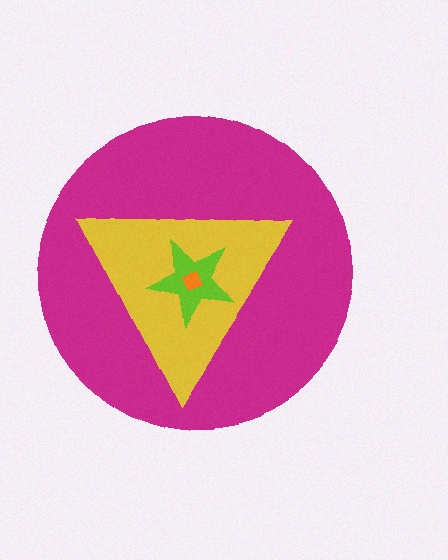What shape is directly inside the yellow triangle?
The lime star.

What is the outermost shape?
The magenta circle.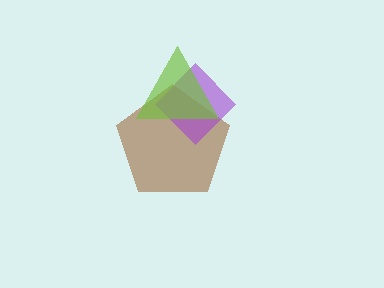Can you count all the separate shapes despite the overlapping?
Yes, there are 3 separate shapes.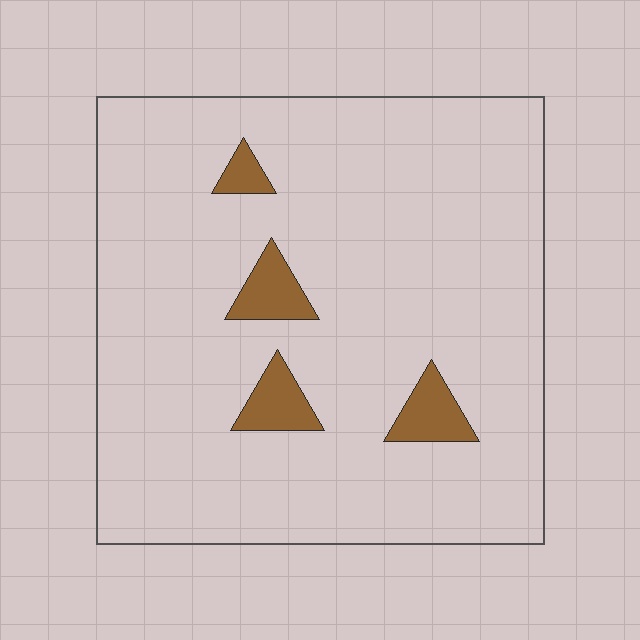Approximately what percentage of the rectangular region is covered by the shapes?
Approximately 5%.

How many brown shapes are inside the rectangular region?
4.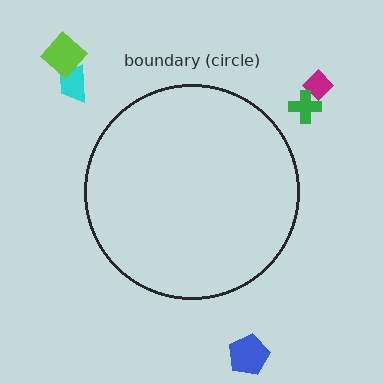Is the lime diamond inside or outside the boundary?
Outside.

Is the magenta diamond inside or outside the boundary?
Outside.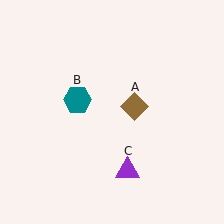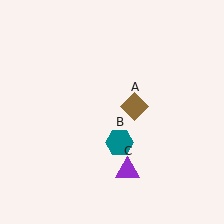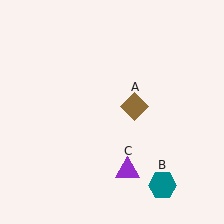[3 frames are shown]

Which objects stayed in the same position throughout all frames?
Brown diamond (object A) and purple triangle (object C) remained stationary.